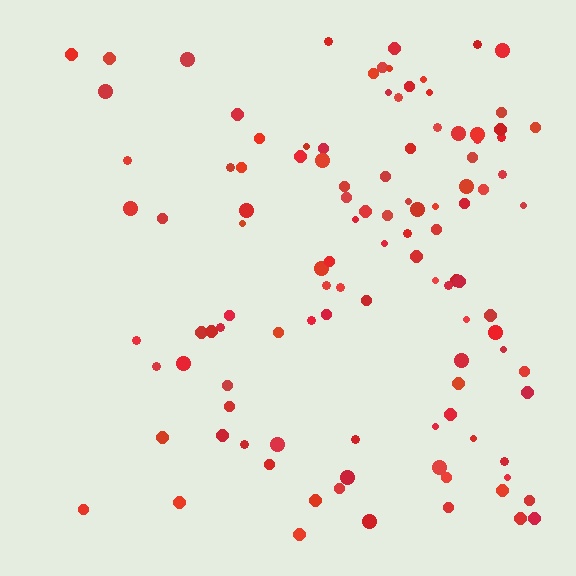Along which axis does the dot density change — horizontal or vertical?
Horizontal.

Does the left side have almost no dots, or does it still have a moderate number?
Still a moderate number, just noticeably fewer than the right.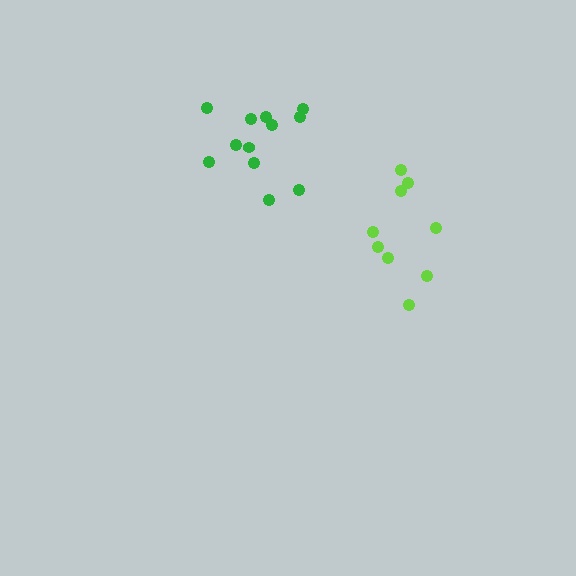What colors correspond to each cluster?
The clusters are colored: lime, green.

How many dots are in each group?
Group 1: 9 dots, Group 2: 12 dots (21 total).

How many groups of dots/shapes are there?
There are 2 groups.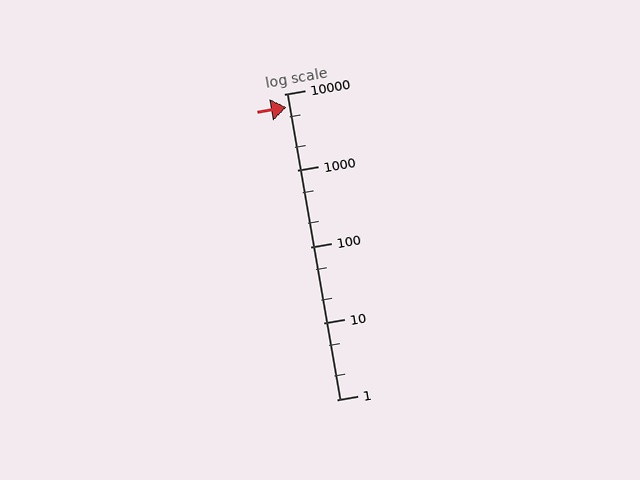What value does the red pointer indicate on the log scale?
The pointer indicates approximately 6700.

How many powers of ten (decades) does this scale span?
The scale spans 4 decades, from 1 to 10000.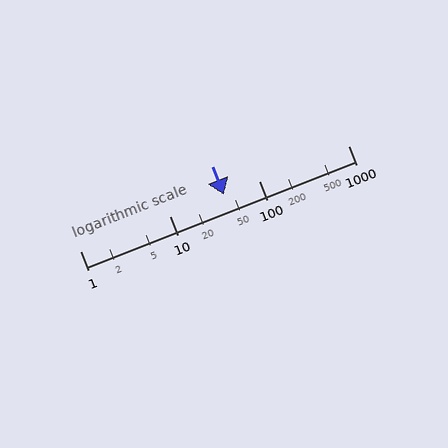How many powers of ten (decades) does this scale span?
The scale spans 3 decades, from 1 to 1000.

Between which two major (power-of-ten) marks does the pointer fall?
The pointer is between 10 and 100.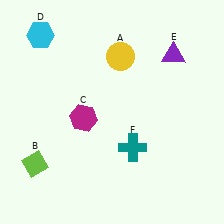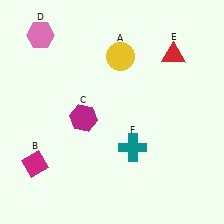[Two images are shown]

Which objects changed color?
B changed from lime to magenta. D changed from cyan to pink. E changed from purple to red.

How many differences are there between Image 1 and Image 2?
There are 3 differences between the two images.